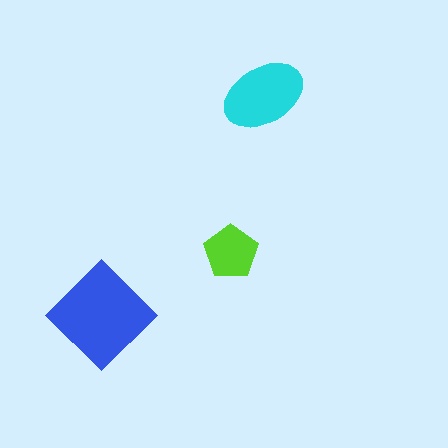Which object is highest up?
The cyan ellipse is topmost.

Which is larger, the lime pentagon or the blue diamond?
The blue diamond.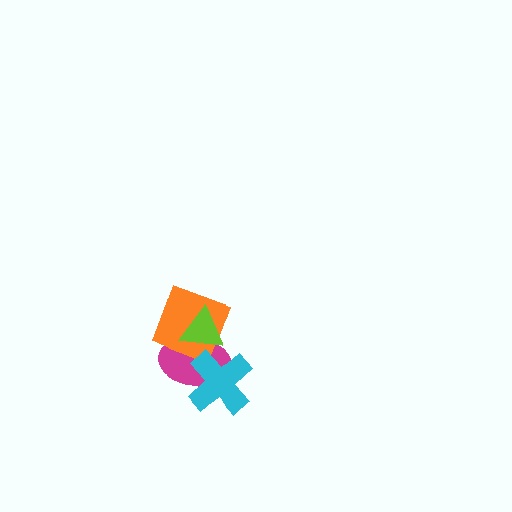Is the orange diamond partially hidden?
Yes, it is partially covered by another shape.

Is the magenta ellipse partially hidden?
Yes, it is partially covered by another shape.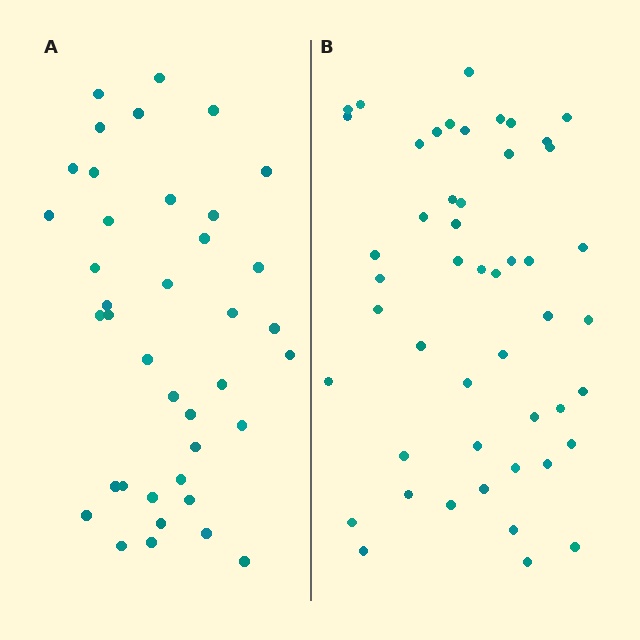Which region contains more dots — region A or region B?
Region B (the right region) has more dots.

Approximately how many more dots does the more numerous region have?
Region B has roughly 10 or so more dots than region A.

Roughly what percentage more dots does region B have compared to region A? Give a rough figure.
About 25% more.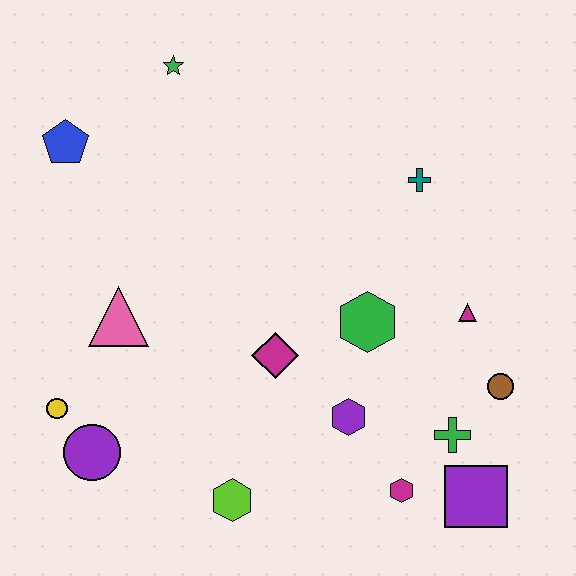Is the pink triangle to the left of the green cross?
Yes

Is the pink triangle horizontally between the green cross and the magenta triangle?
No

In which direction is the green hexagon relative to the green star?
The green hexagon is below the green star.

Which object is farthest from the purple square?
The blue pentagon is farthest from the purple square.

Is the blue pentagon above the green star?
No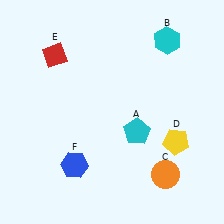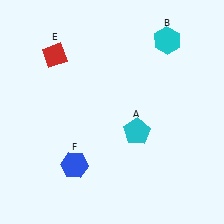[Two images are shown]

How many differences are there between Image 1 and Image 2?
There are 2 differences between the two images.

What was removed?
The yellow pentagon (D), the orange circle (C) were removed in Image 2.